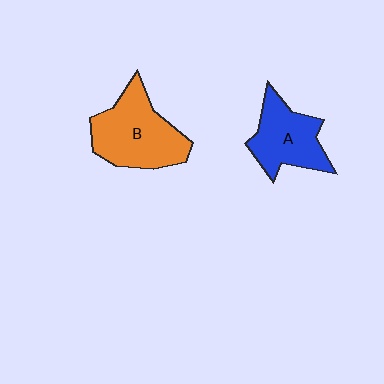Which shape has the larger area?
Shape B (orange).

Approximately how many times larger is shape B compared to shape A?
Approximately 1.3 times.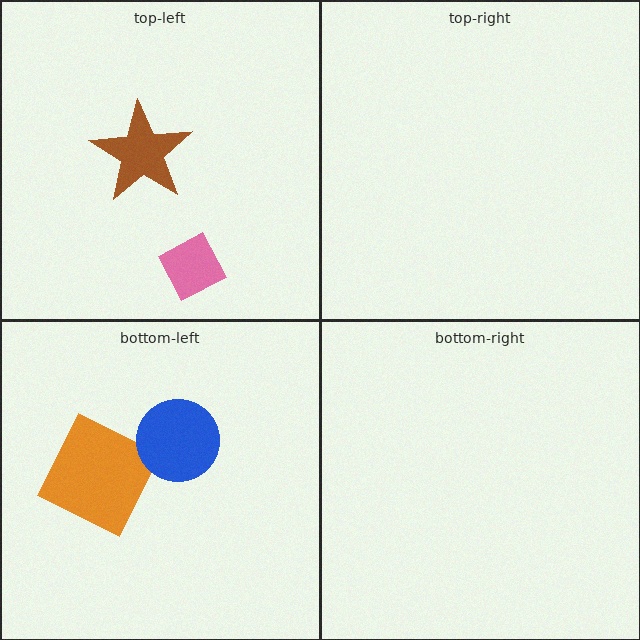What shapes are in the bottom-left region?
The orange square, the blue circle.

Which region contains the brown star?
The top-left region.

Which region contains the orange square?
The bottom-left region.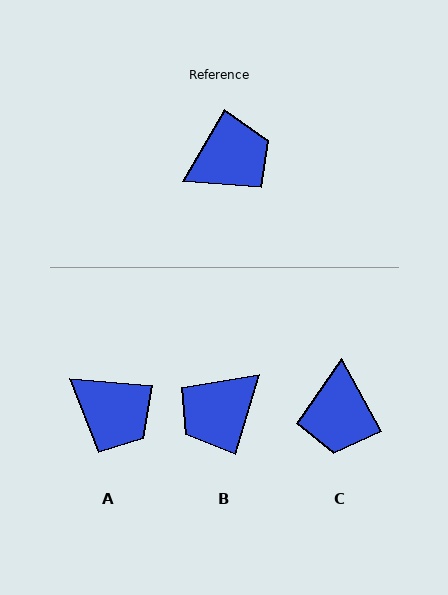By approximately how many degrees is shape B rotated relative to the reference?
Approximately 166 degrees clockwise.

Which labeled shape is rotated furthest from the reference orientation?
B, about 166 degrees away.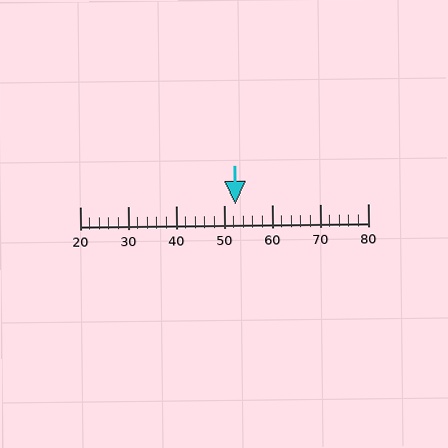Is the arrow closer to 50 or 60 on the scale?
The arrow is closer to 50.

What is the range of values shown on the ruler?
The ruler shows values from 20 to 80.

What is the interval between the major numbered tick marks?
The major tick marks are spaced 10 units apart.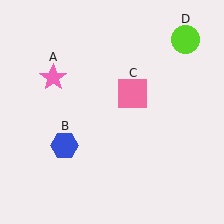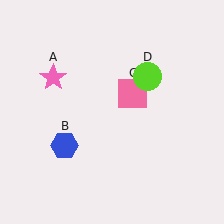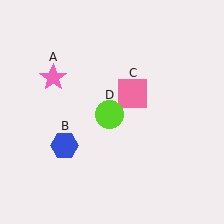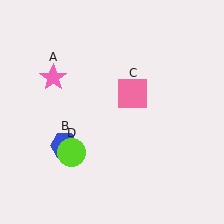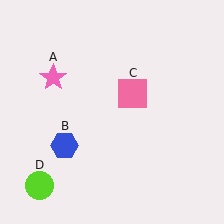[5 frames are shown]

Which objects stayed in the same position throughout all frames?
Pink star (object A) and blue hexagon (object B) and pink square (object C) remained stationary.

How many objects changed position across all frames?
1 object changed position: lime circle (object D).